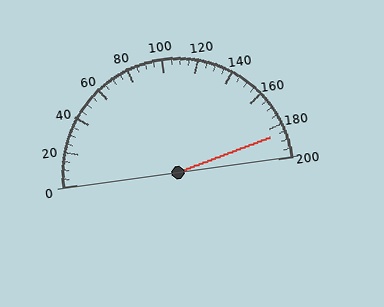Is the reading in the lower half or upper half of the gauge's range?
The reading is in the upper half of the range (0 to 200).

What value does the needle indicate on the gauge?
The needle indicates approximately 185.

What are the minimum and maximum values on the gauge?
The gauge ranges from 0 to 200.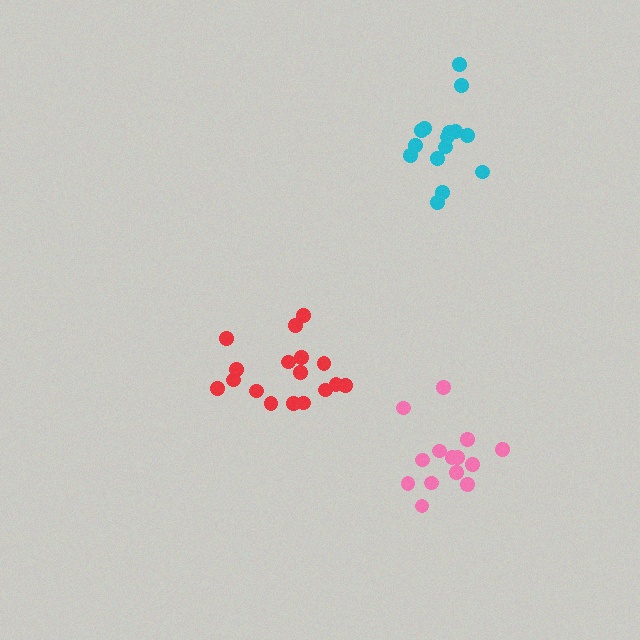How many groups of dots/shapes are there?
There are 3 groups.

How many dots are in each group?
Group 1: 15 dots, Group 2: 17 dots, Group 3: 14 dots (46 total).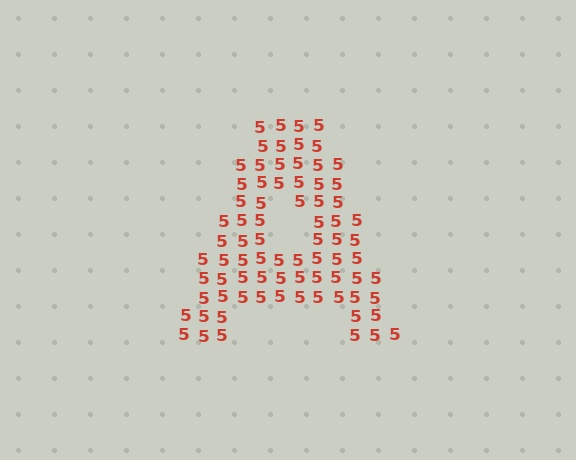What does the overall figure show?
The overall figure shows the letter A.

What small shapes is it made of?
It is made of small digit 5's.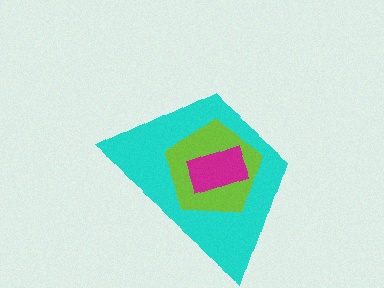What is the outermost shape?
The cyan trapezoid.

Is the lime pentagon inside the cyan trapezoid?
Yes.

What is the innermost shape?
The magenta rectangle.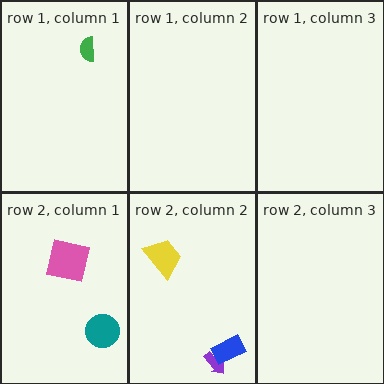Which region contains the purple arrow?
The row 2, column 2 region.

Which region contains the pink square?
The row 2, column 1 region.